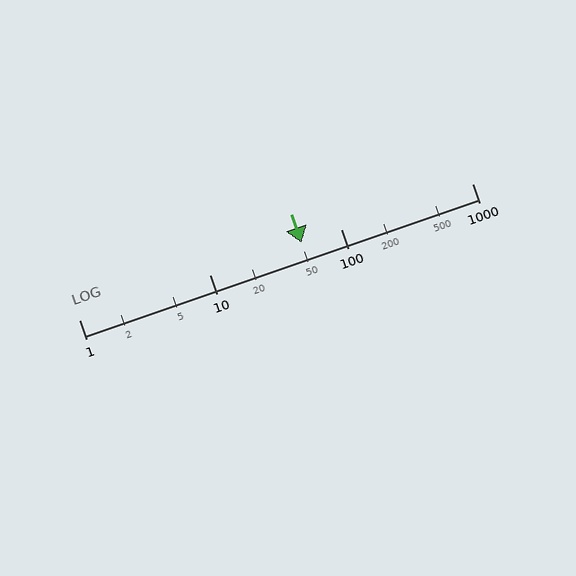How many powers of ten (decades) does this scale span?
The scale spans 3 decades, from 1 to 1000.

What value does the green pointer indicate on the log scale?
The pointer indicates approximately 50.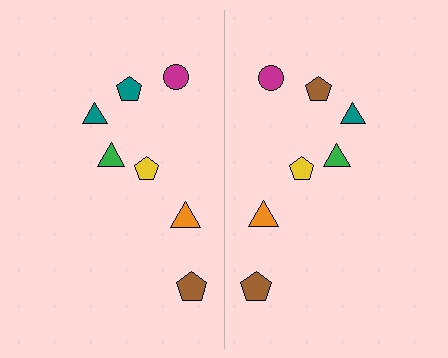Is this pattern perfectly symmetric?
No, the pattern is not perfectly symmetric. The brown pentagon on the right side breaks the symmetry — its mirror counterpart is teal.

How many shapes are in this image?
There are 14 shapes in this image.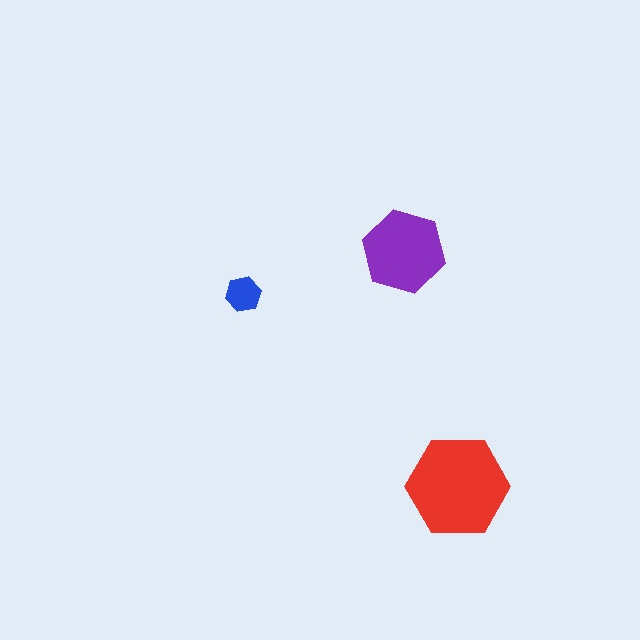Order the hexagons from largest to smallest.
the red one, the purple one, the blue one.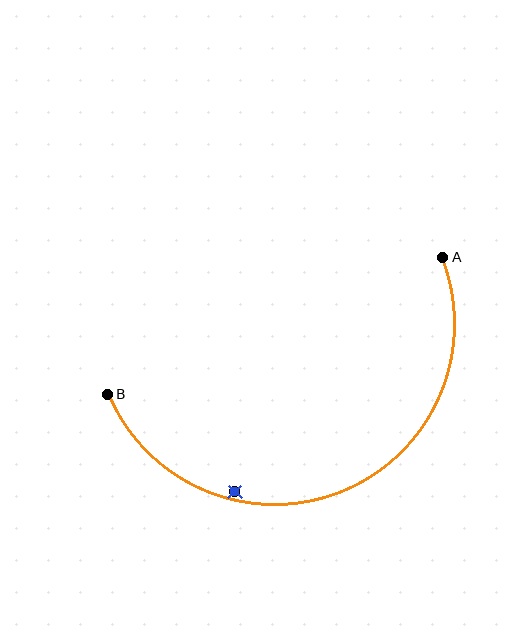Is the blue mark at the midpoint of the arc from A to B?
No — the blue mark does not lie on the arc at all. It sits slightly inside the curve.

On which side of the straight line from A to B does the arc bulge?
The arc bulges below the straight line connecting A and B.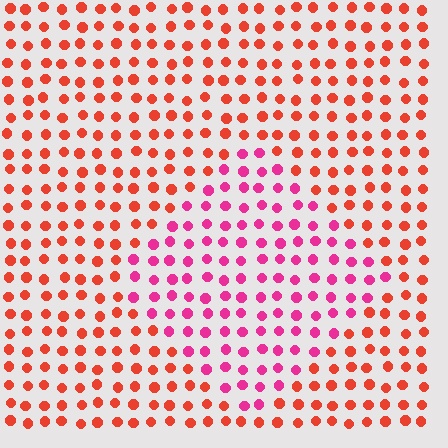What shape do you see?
I see a diamond.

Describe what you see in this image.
The image is filled with small red elements in a uniform arrangement. A diamond-shaped region is visible where the elements are tinted to a slightly different hue, forming a subtle color boundary.